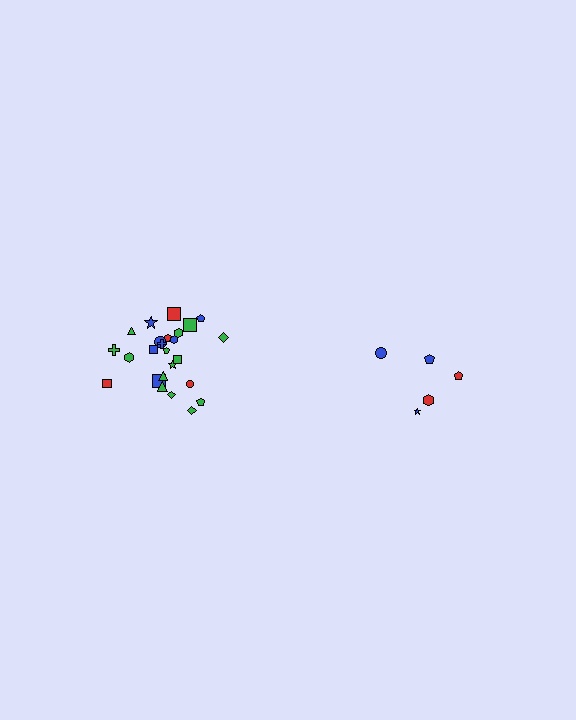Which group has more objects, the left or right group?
The left group.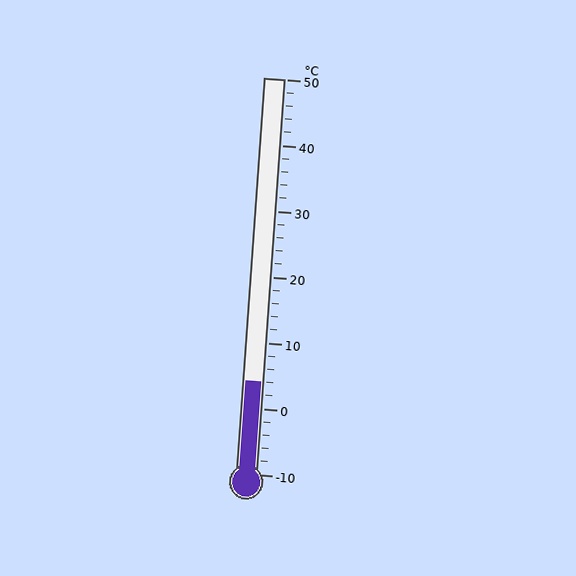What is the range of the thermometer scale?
The thermometer scale ranges from -10°C to 50°C.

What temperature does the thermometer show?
The thermometer shows approximately 4°C.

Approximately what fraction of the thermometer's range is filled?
The thermometer is filled to approximately 25% of its range.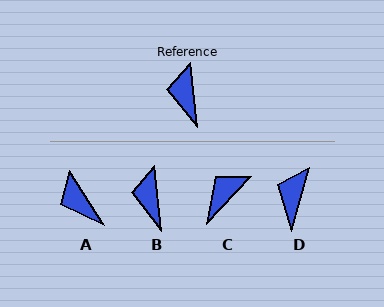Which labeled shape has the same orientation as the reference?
B.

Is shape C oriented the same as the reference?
No, it is off by about 49 degrees.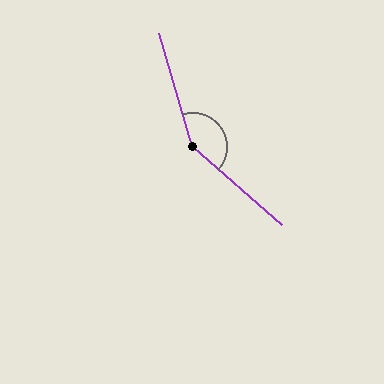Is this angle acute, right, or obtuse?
It is obtuse.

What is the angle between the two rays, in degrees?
Approximately 148 degrees.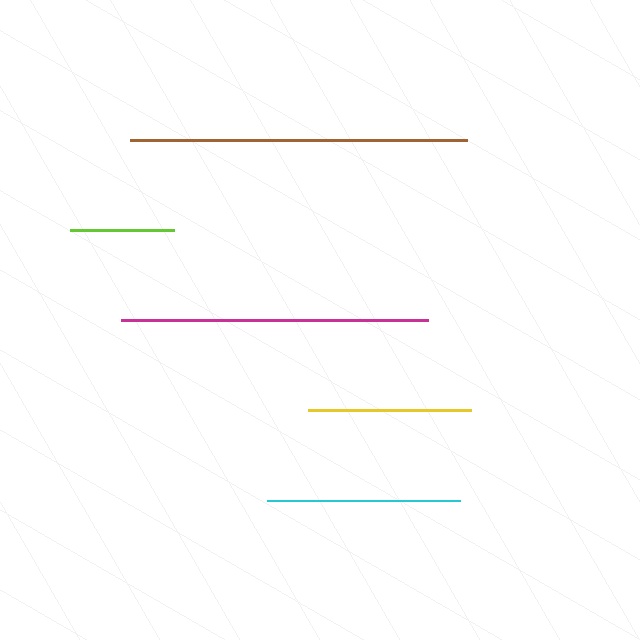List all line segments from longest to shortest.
From longest to shortest: brown, magenta, cyan, yellow, lime.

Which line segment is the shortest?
The lime line is the shortest at approximately 104 pixels.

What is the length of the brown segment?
The brown segment is approximately 337 pixels long.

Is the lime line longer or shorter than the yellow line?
The yellow line is longer than the lime line.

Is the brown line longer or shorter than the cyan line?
The brown line is longer than the cyan line.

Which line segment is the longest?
The brown line is the longest at approximately 337 pixels.